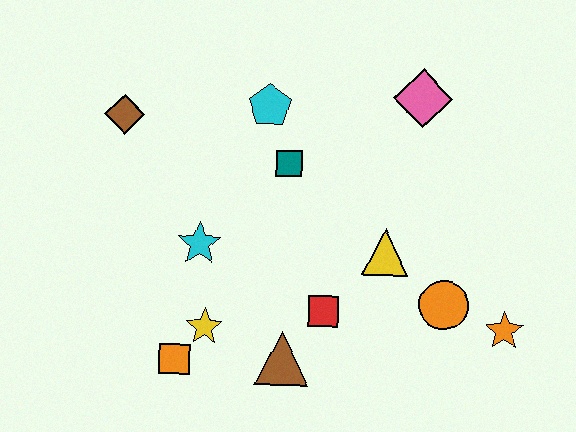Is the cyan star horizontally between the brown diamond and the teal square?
Yes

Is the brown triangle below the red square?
Yes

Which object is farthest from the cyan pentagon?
The orange star is farthest from the cyan pentagon.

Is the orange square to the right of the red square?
No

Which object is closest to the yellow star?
The orange square is closest to the yellow star.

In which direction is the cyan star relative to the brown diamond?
The cyan star is below the brown diamond.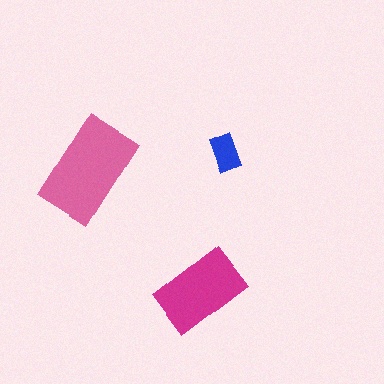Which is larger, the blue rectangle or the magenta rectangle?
The magenta one.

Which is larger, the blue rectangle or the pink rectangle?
The pink one.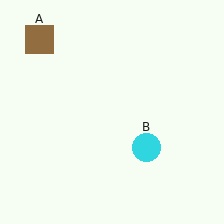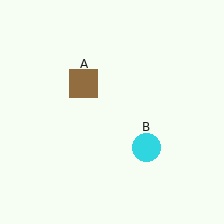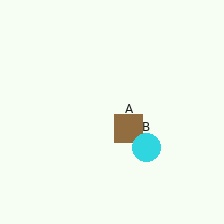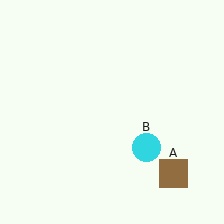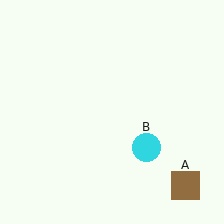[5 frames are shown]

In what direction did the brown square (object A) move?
The brown square (object A) moved down and to the right.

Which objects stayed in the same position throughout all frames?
Cyan circle (object B) remained stationary.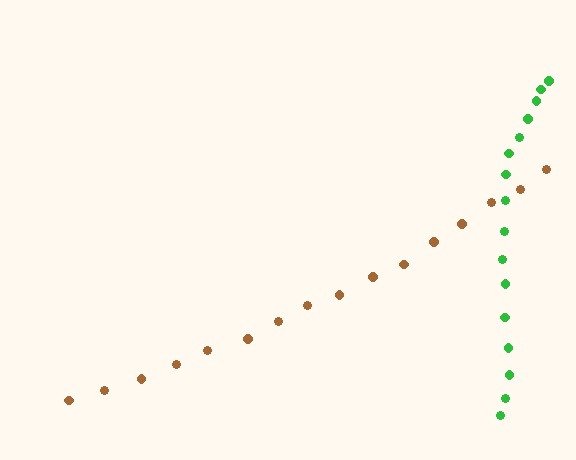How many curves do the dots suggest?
There are 2 distinct paths.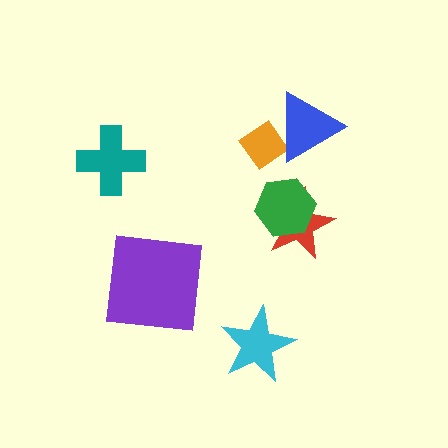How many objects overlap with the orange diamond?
1 object overlaps with the orange diamond.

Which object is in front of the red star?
The green hexagon is in front of the red star.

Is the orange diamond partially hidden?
Yes, it is partially covered by another shape.